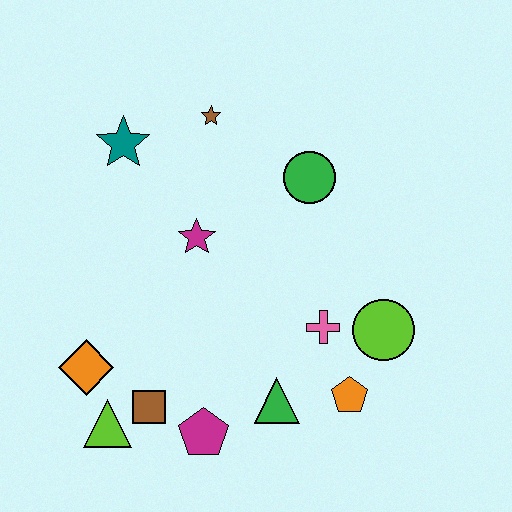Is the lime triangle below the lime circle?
Yes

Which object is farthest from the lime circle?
The teal star is farthest from the lime circle.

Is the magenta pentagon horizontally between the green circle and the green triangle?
No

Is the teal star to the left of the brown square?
Yes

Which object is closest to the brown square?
The lime triangle is closest to the brown square.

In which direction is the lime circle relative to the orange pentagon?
The lime circle is above the orange pentagon.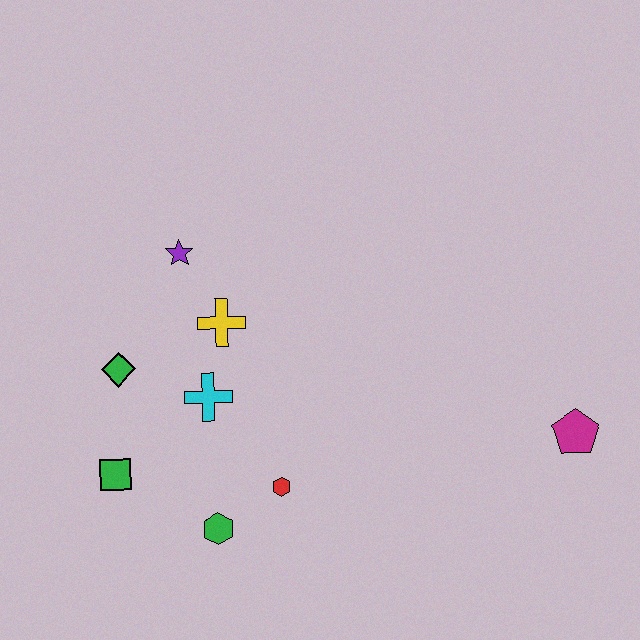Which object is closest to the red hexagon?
The green hexagon is closest to the red hexagon.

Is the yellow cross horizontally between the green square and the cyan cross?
No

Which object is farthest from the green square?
The magenta pentagon is farthest from the green square.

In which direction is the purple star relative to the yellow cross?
The purple star is above the yellow cross.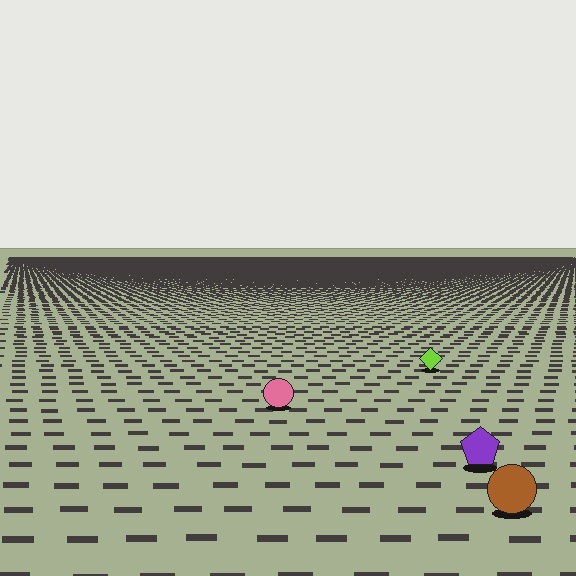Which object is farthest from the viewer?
The lime diamond is farthest from the viewer. It appears smaller and the ground texture around it is denser.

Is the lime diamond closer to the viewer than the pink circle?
No. The pink circle is closer — you can tell from the texture gradient: the ground texture is coarser near it.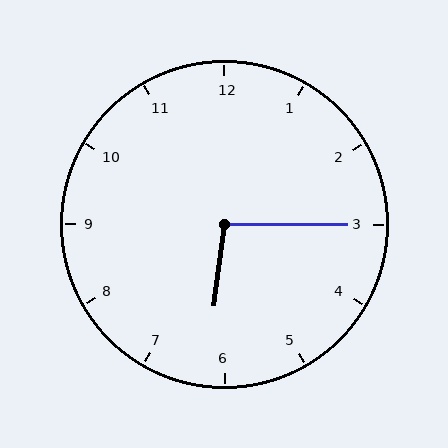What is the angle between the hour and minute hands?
Approximately 98 degrees.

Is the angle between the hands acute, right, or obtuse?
It is obtuse.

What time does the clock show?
6:15.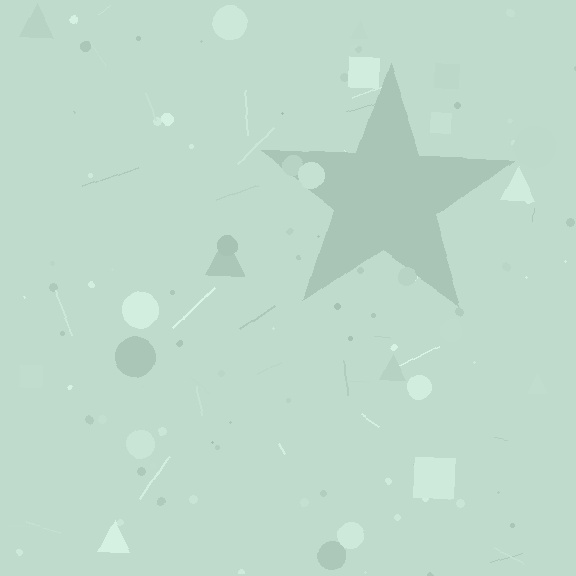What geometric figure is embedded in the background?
A star is embedded in the background.